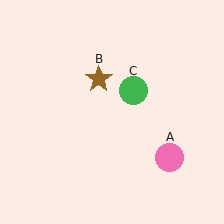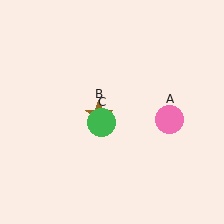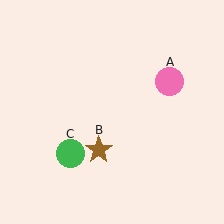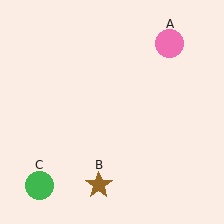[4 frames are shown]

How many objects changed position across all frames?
3 objects changed position: pink circle (object A), brown star (object B), green circle (object C).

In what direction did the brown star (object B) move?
The brown star (object B) moved down.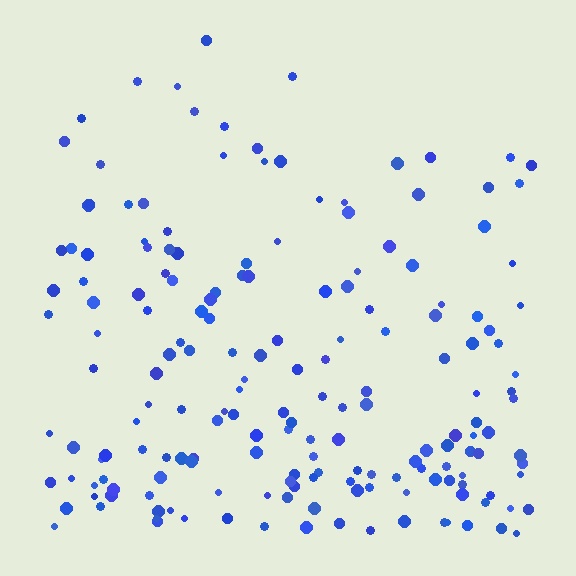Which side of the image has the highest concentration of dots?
The bottom.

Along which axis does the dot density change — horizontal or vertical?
Vertical.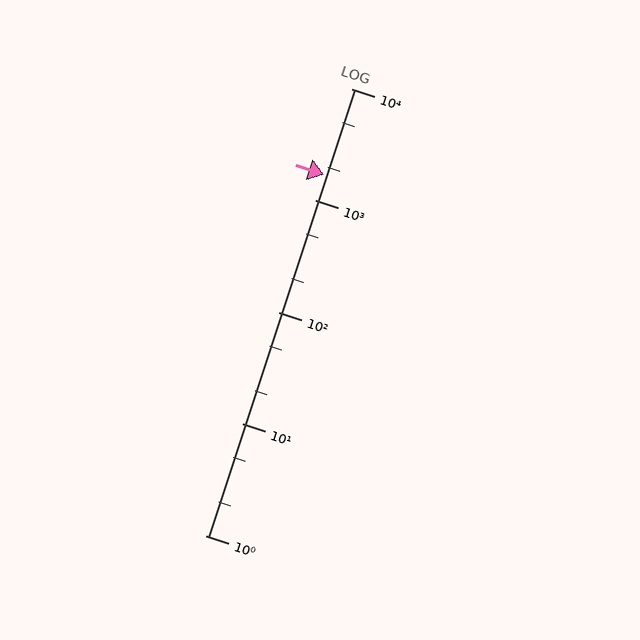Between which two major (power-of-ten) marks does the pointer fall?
The pointer is between 1000 and 10000.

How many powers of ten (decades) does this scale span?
The scale spans 4 decades, from 1 to 10000.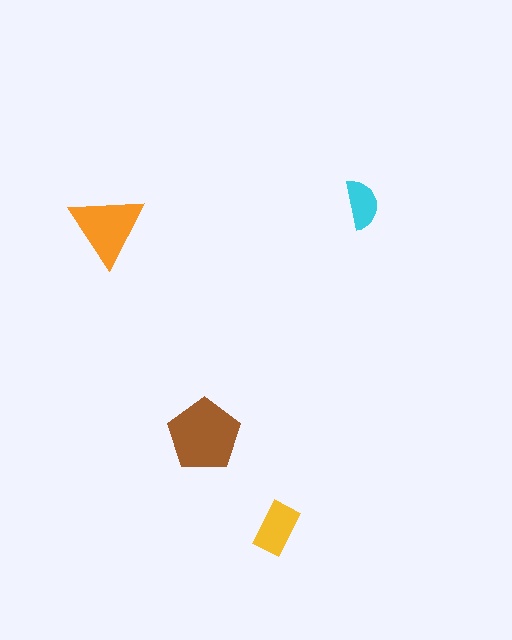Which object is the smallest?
The cyan semicircle.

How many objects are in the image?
There are 4 objects in the image.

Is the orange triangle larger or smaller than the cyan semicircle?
Larger.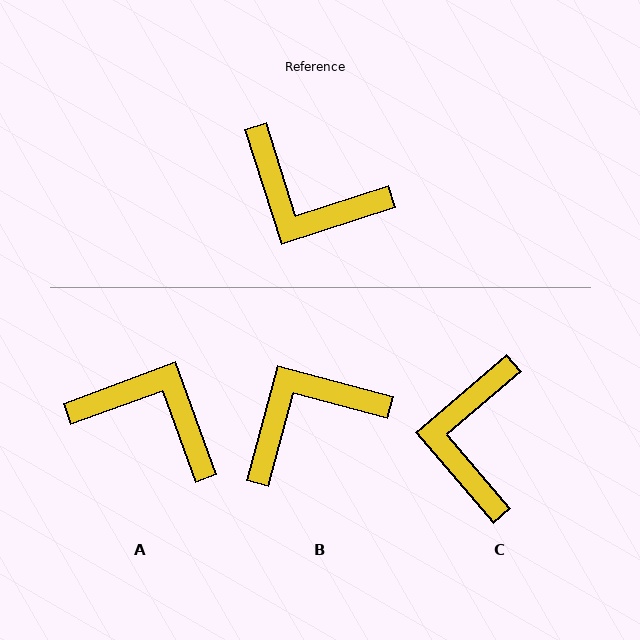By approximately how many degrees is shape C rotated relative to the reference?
Approximately 67 degrees clockwise.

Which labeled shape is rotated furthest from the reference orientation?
A, about 178 degrees away.